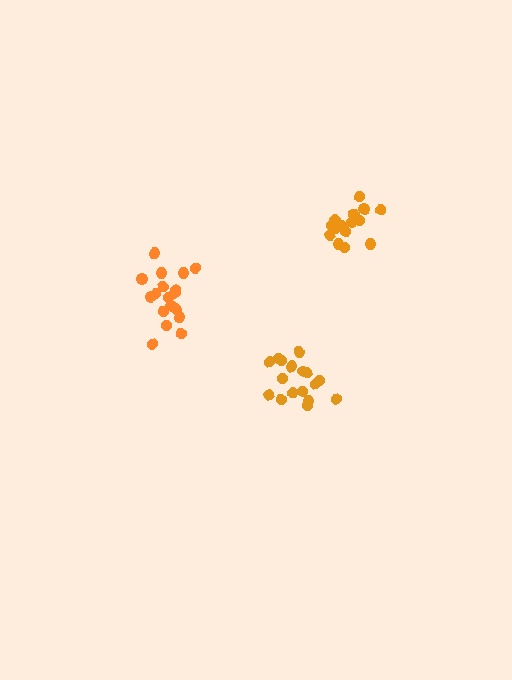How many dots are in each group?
Group 1: 18 dots, Group 2: 17 dots, Group 3: 17 dots (52 total).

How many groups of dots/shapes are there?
There are 3 groups.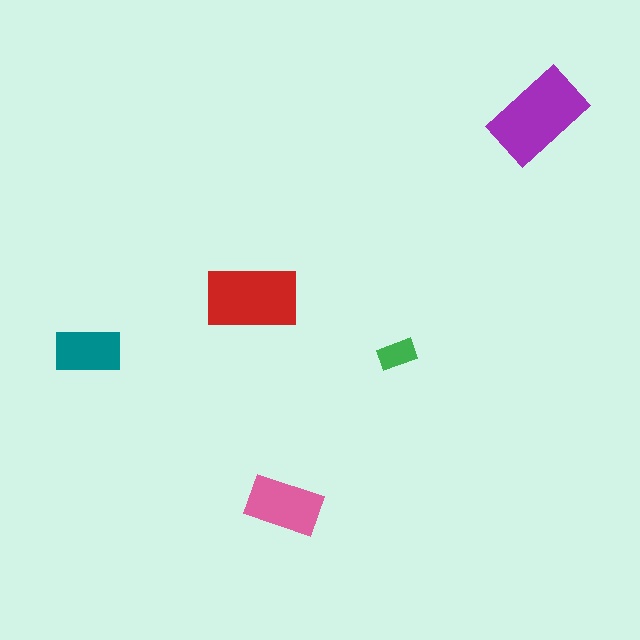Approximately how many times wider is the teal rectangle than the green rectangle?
About 1.5 times wider.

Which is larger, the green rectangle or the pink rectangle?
The pink one.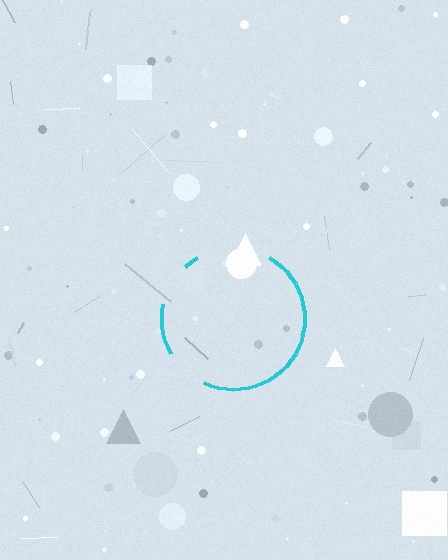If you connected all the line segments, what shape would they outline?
They would outline a circle.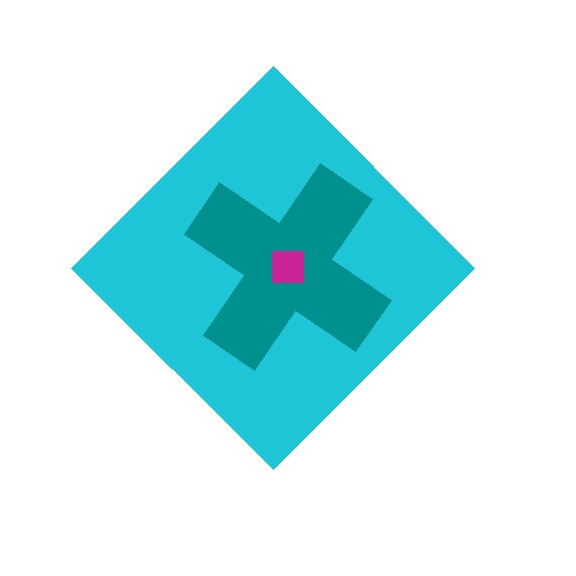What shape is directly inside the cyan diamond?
The teal cross.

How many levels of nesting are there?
3.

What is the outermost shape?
The cyan diamond.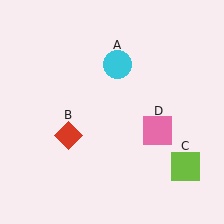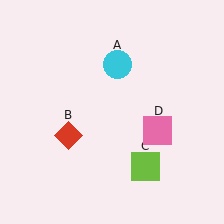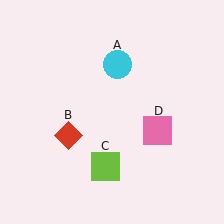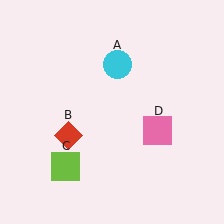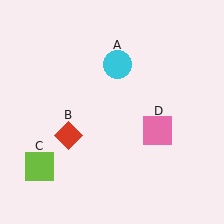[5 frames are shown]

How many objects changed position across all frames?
1 object changed position: lime square (object C).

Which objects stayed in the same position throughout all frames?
Cyan circle (object A) and red diamond (object B) and pink square (object D) remained stationary.